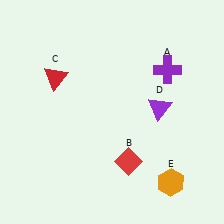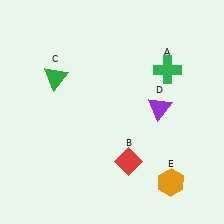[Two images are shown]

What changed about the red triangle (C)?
In Image 1, C is red. In Image 2, it changed to green.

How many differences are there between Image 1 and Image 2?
There are 2 differences between the two images.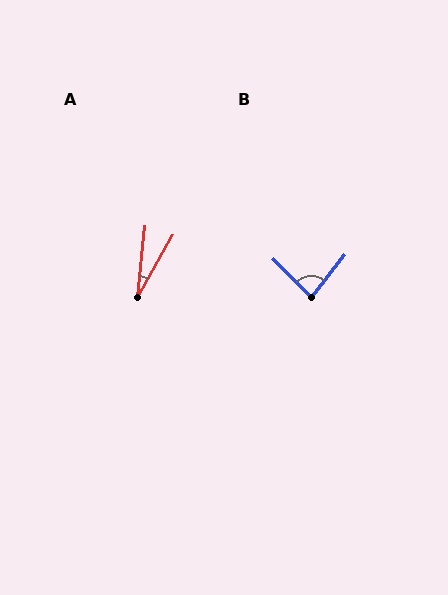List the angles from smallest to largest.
A (24°), B (82°).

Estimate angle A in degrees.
Approximately 24 degrees.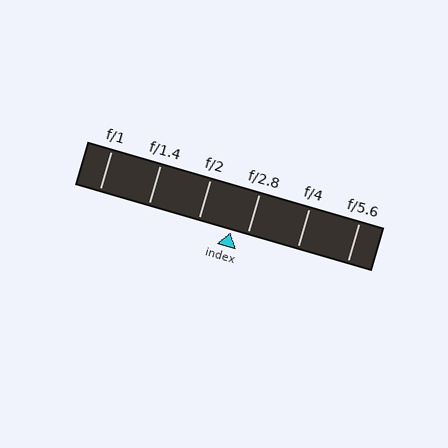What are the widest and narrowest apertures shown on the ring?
The widest aperture shown is f/1 and the narrowest is f/5.6.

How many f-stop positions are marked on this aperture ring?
There are 6 f-stop positions marked.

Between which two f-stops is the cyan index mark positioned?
The index mark is between f/2 and f/2.8.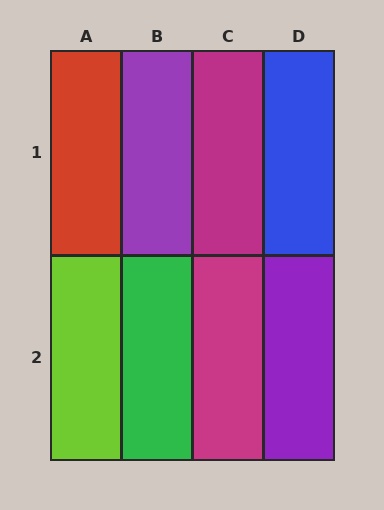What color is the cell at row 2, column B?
Green.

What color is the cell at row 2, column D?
Purple.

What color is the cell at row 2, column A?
Lime.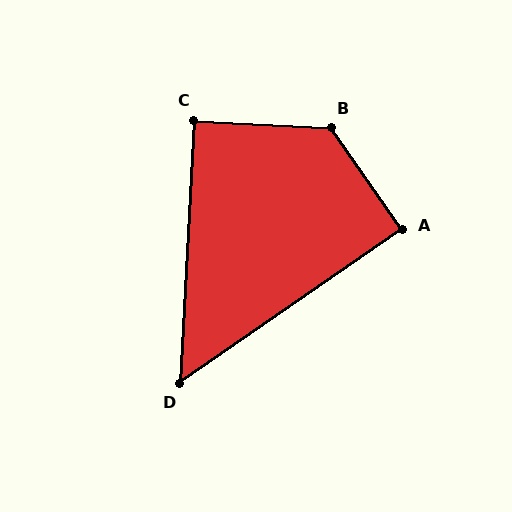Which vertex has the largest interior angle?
B, at approximately 128 degrees.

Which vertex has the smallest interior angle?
D, at approximately 52 degrees.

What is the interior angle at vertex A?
Approximately 90 degrees (approximately right).